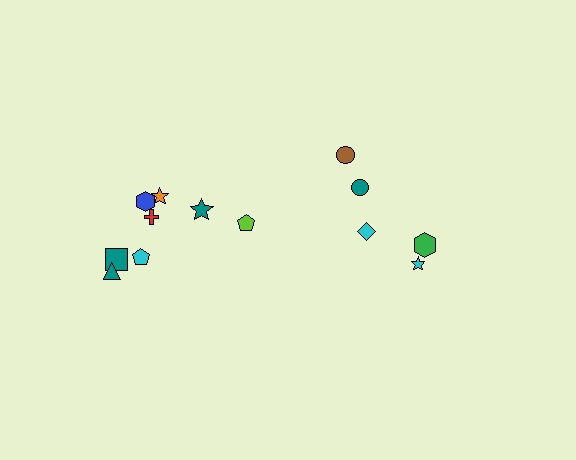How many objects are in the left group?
There are 8 objects.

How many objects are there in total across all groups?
There are 13 objects.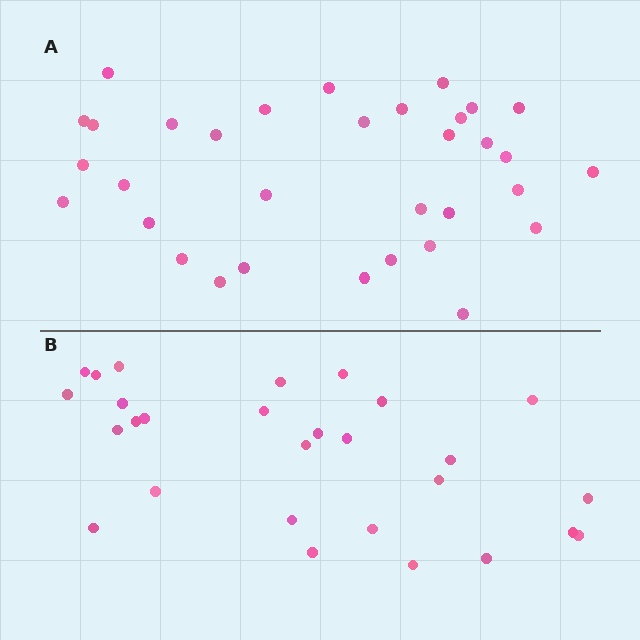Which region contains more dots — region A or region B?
Region A (the top region) has more dots.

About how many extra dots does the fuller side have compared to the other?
Region A has about 5 more dots than region B.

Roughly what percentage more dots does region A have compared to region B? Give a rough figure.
About 20% more.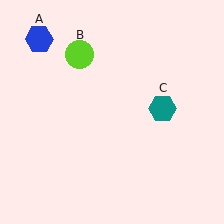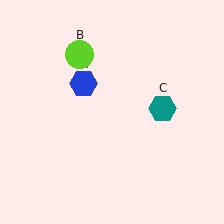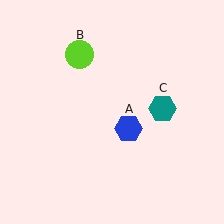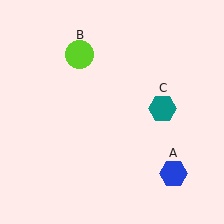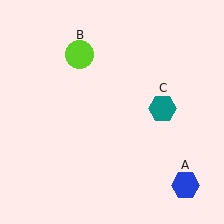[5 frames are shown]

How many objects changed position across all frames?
1 object changed position: blue hexagon (object A).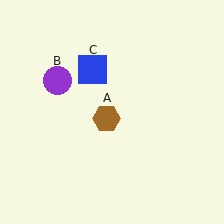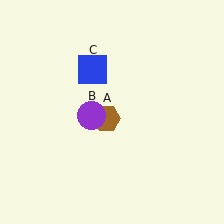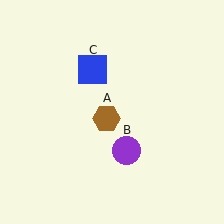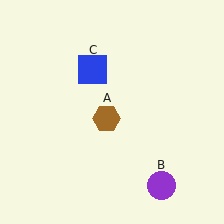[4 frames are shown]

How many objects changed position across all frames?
1 object changed position: purple circle (object B).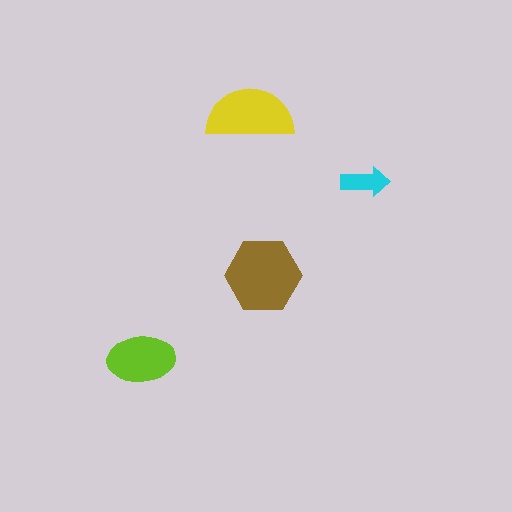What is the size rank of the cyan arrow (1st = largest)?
4th.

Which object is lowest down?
The lime ellipse is bottommost.